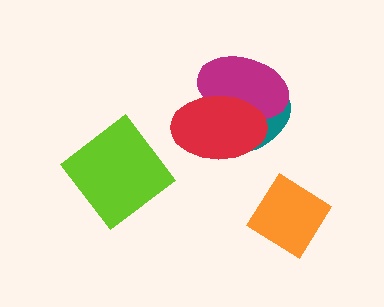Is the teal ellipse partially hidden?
Yes, it is partially covered by another shape.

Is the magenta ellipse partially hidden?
Yes, it is partially covered by another shape.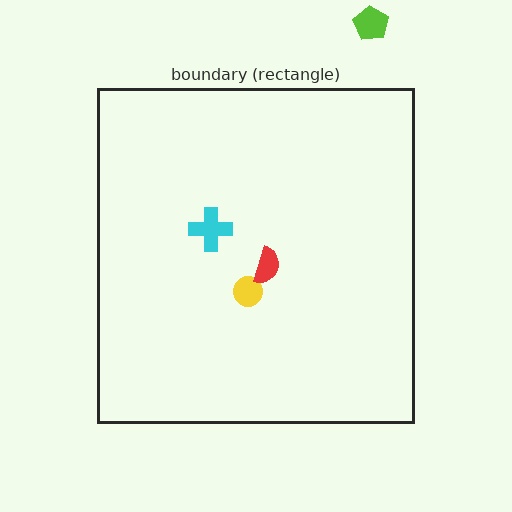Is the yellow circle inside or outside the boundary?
Inside.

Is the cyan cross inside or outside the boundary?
Inside.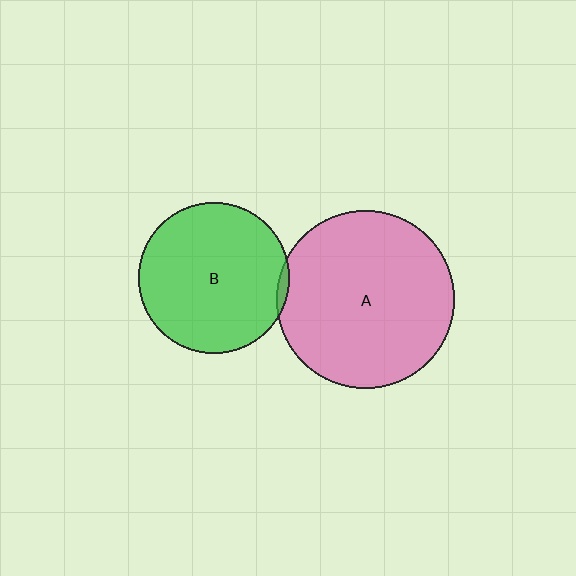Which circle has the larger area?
Circle A (pink).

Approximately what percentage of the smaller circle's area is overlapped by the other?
Approximately 5%.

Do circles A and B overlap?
Yes.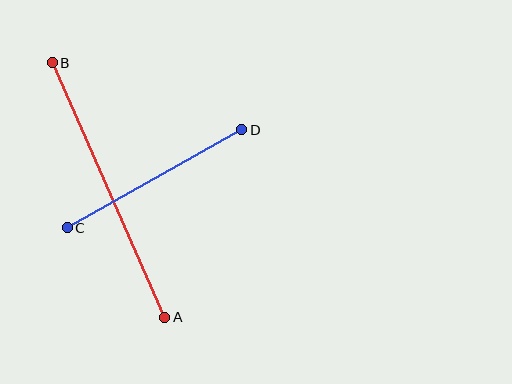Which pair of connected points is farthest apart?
Points A and B are farthest apart.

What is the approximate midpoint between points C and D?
The midpoint is at approximately (155, 179) pixels.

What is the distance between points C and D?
The distance is approximately 200 pixels.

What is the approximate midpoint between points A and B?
The midpoint is at approximately (109, 190) pixels.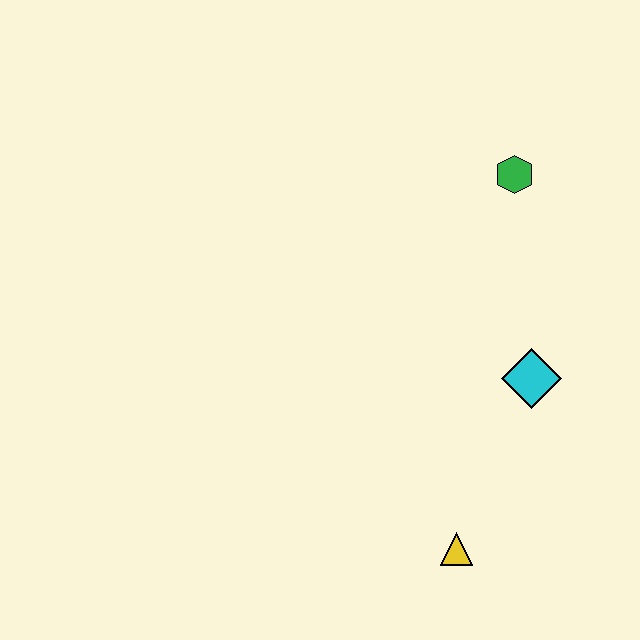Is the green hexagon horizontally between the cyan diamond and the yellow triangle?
Yes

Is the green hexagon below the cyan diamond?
No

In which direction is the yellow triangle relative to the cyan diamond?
The yellow triangle is below the cyan diamond.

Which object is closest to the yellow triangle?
The cyan diamond is closest to the yellow triangle.